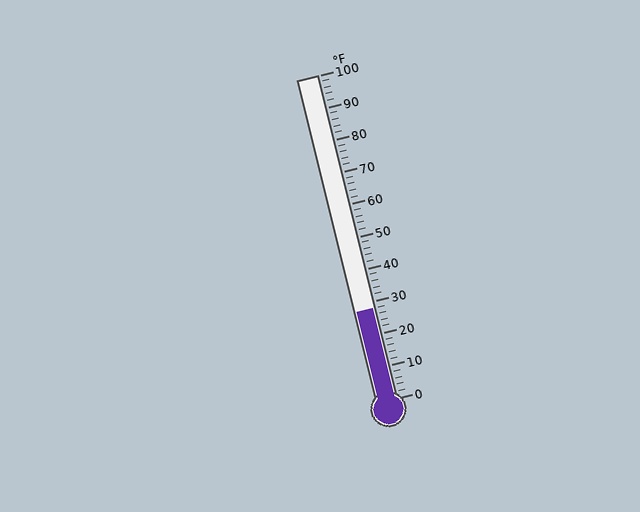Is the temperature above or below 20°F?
The temperature is above 20°F.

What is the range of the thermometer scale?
The thermometer scale ranges from 0°F to 100°F.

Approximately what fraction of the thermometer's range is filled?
The thermometer is filled to approximately 30% of its range.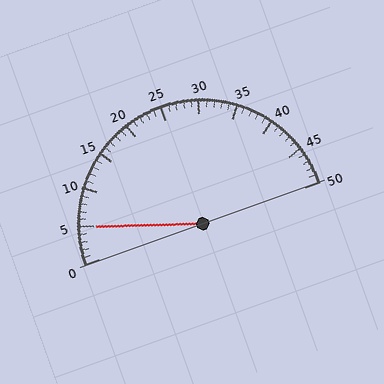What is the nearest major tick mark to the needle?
The nearest major tick mark is 5.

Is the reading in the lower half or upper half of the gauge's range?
The reading is in the lower half of the range (0 to 50).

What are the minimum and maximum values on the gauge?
The gauge ranges from 0 to 50.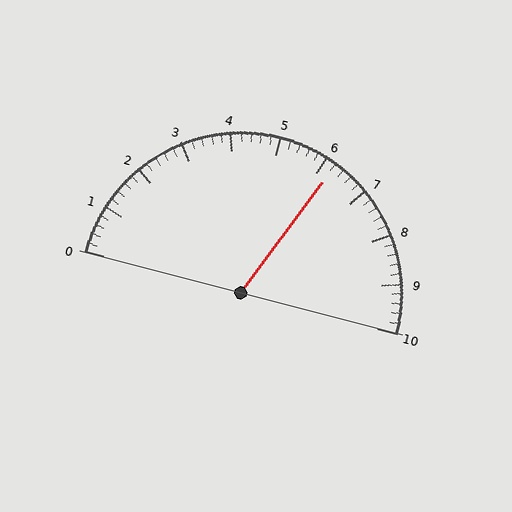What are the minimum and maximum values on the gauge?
The gauge ranges from 0 to 10.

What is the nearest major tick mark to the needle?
The nearest major tick mark is 6.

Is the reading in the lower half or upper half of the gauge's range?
The reading is in the upper half of the range (0 to 10).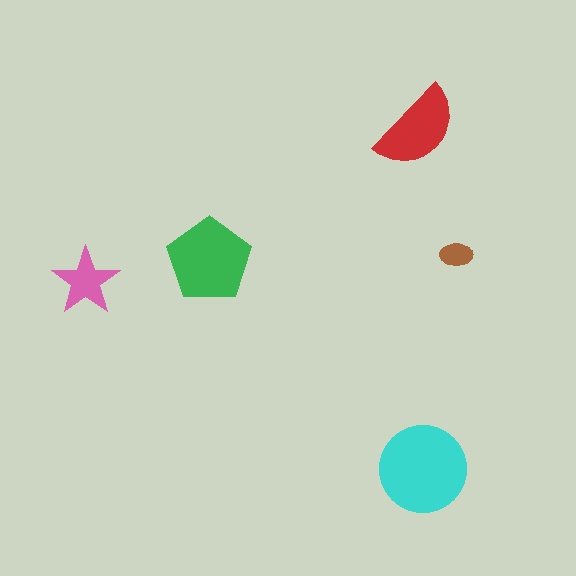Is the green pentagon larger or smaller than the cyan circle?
Smaller.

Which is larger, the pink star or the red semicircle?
The red semicircle.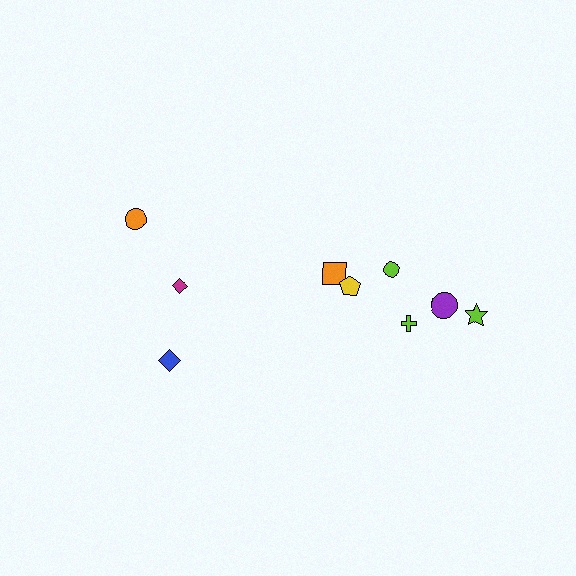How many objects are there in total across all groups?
There are 9 objects.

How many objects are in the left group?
There are 3 objects.